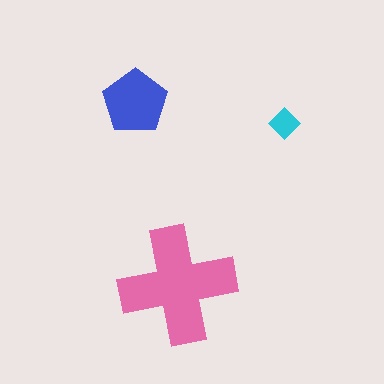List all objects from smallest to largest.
The cyan diamond, the blue pentagon, the pink cross.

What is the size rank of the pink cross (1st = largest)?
1st.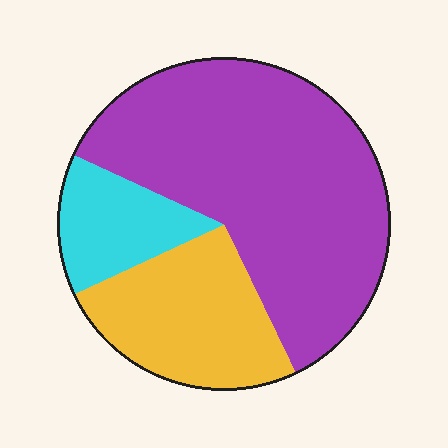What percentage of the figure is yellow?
Yellow covers about 25% of the figure.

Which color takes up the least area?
Cyan, at roughly 15%.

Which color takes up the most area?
Purple, at roughly 60%.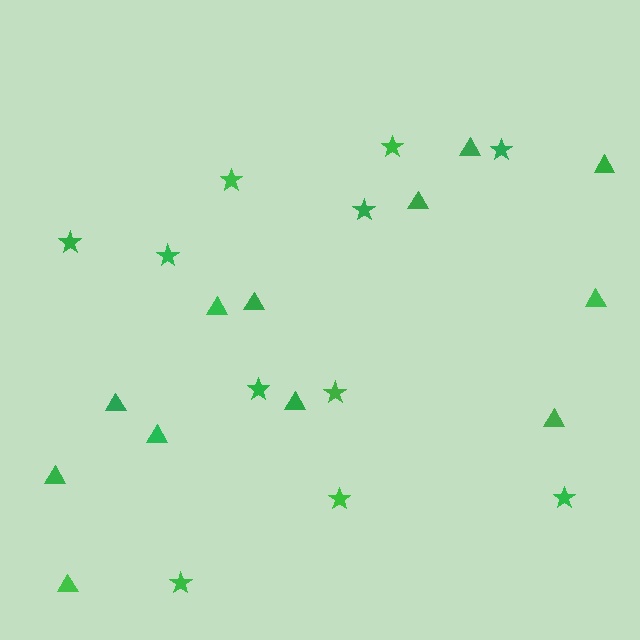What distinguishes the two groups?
There are 2 groups: one group of stars (11) and one group of triangles (12).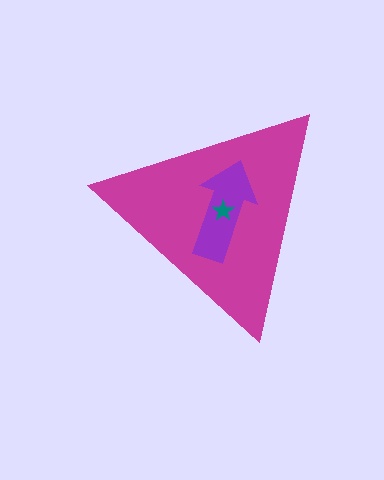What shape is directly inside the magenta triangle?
The purple arrow.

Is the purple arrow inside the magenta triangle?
Yes.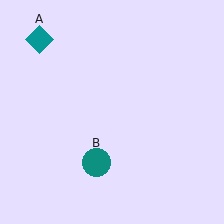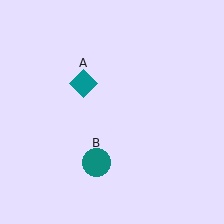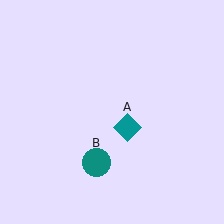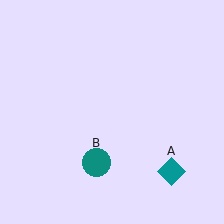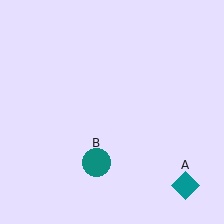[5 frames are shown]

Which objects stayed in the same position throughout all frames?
Teal circle (object B) remained stationary.